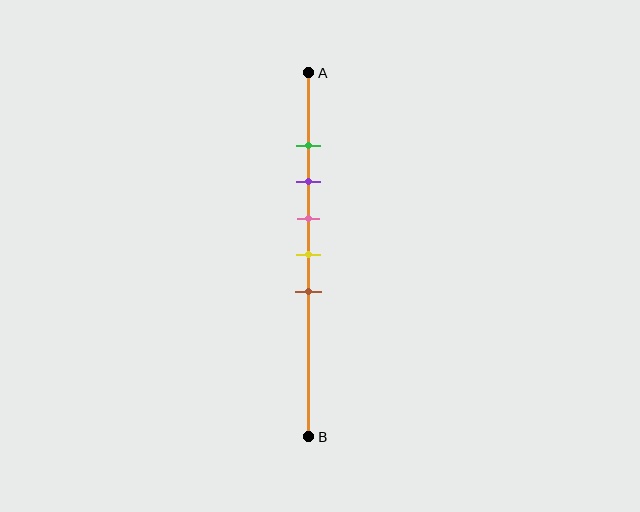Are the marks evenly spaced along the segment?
Yes, the marks are approximately evenly spaced.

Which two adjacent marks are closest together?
The green and purple marks are the closest adjacent pair.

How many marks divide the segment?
There are 5 marks dividing the segment.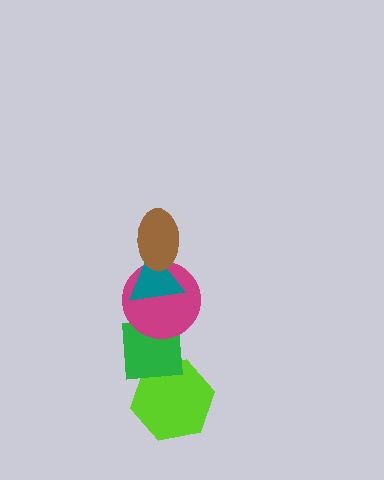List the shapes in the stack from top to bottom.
From top to bottom: the brown ellipse, the teal triangle, the magenta circle, the green square, the lime hexagon.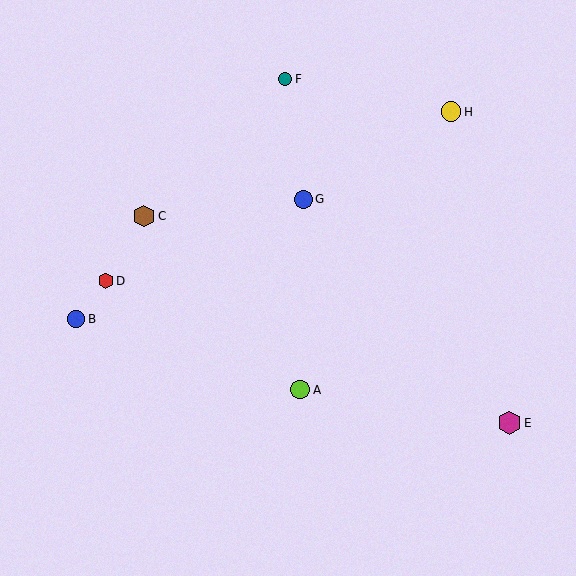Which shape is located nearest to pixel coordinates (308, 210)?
The blue circle (labeled G) at (303, 199) is nearest to that location.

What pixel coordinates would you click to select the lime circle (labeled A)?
Click at (300, 390) to select the lime circle A.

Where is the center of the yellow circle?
The center of the yellow circle is at (451, 112).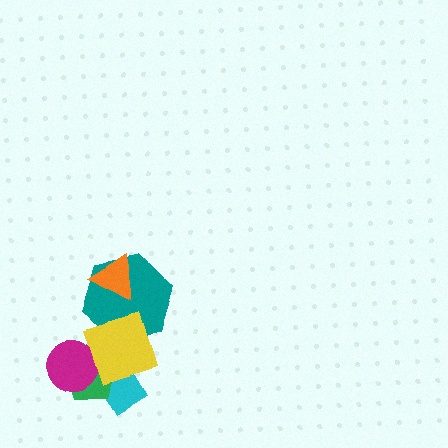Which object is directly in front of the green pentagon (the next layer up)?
The magenta circle is directly in front of the green pentagon.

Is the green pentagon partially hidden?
Yes, it is partially covered by another shape.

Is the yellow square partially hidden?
No, no other shape covers it.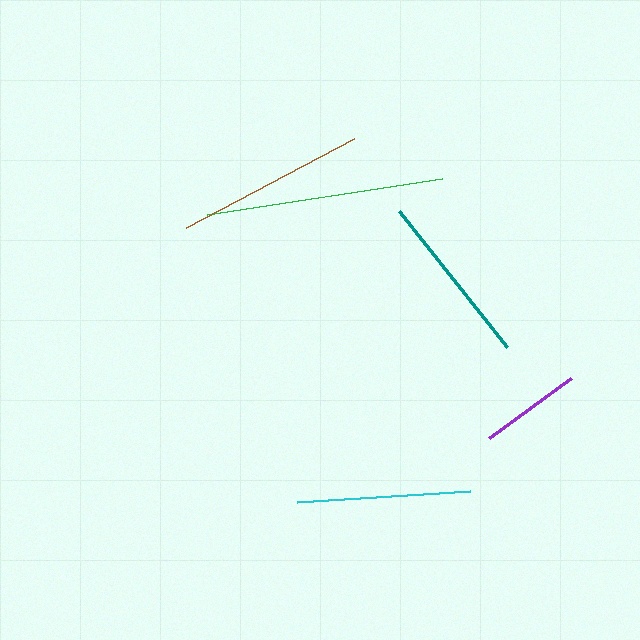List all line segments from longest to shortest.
From longest to shortest: green, brown, cyan, teal, purple.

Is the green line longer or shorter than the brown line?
The green line is longer than the brown line.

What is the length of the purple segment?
The purple segment is approximately 102 pixels long.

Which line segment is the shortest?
The purple line is the shortest at approximately 102 pixels.